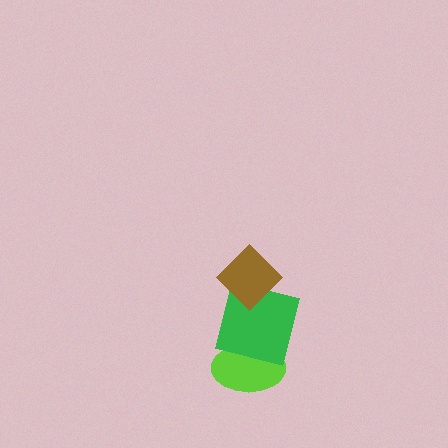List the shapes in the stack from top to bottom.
From top to bottom: the brown diamond, the green square, the lime ellipse.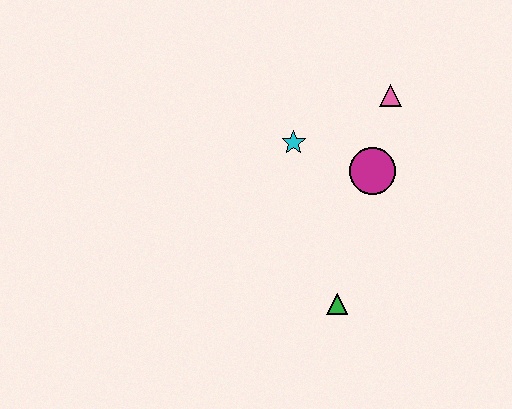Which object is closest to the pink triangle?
The magenta circle is closest to the pink triangle.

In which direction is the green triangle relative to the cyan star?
The green triangle is below the cyan star.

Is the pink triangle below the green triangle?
No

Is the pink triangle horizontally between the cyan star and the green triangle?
No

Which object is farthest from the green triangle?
The pink triangle is farthest from the green triangle.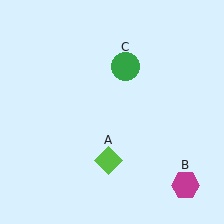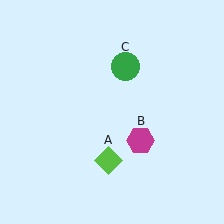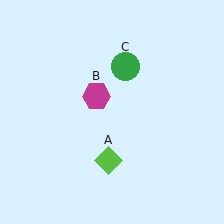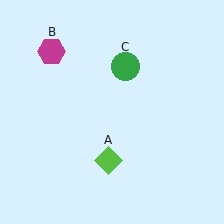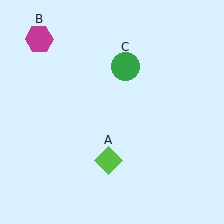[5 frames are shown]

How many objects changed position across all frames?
1 object changed position: magenta hexagon (object B).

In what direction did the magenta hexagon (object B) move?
The magenta hexagon (object B) moved up and to the left.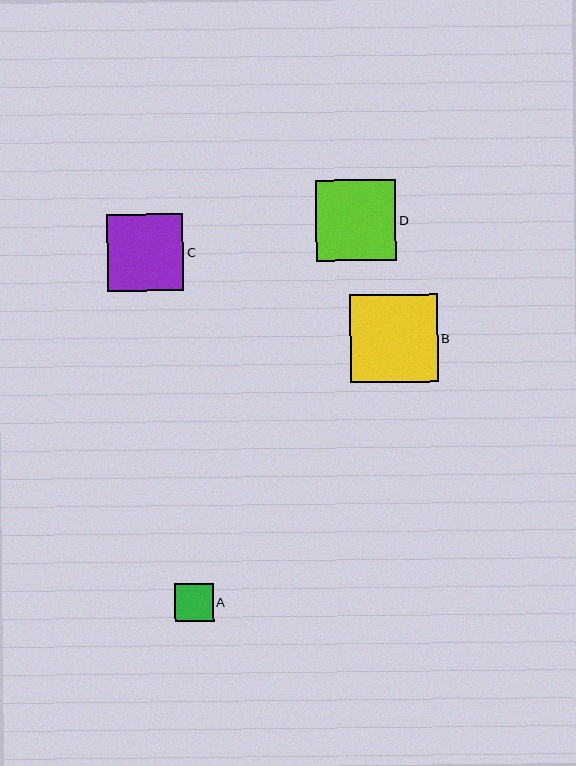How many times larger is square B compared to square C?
Square B is approximately 1.1 times the size of square C.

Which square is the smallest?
Square A is the smallest with a size of approximately 39 pixels.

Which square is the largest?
Square B is the largest with a size of approximately 88 pixels.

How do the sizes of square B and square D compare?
Square B and square D are approximately the same size.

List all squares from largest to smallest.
From largest to smallest: B, D, C, A.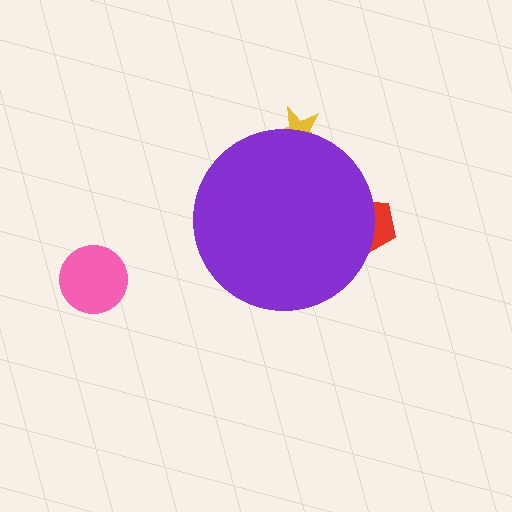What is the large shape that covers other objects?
A purple circle.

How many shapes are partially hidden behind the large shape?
2 shapes are partially hidden.